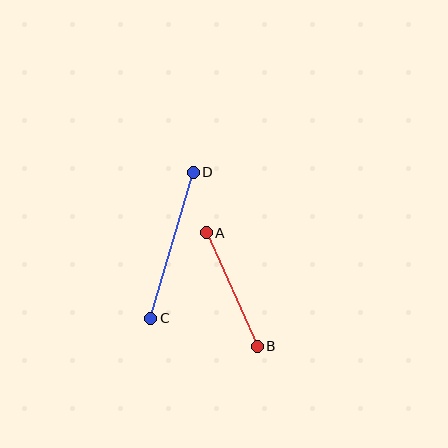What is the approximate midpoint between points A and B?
The midpoint is at approximately (232, 290) pixels.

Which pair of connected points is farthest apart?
Points C and D are farthest apart.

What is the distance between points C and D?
The distance is approximately 152 pixels.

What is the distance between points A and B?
The distance is approximately 124 pixels.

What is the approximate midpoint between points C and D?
The midpoint is at approximately (172, 245) pixels.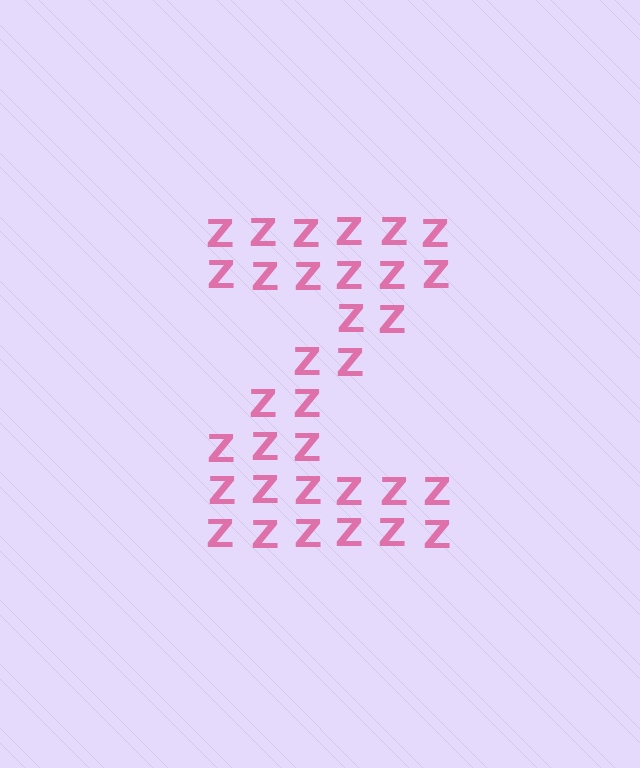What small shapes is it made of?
It is made of small letter Z's.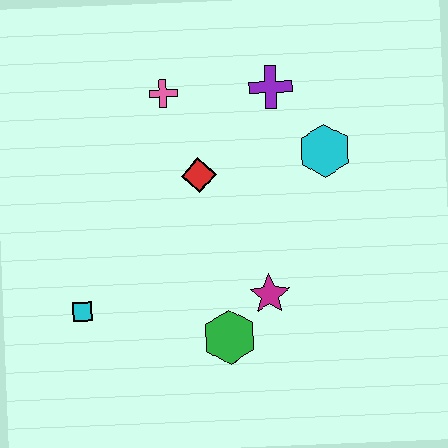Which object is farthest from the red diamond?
The cyan square is farthest from the red diamond.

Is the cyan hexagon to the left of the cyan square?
No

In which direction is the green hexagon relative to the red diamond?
The green hexagon is below the red diamond.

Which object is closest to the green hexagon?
The magenta star is closest to the green hexagon.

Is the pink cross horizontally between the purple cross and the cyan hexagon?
No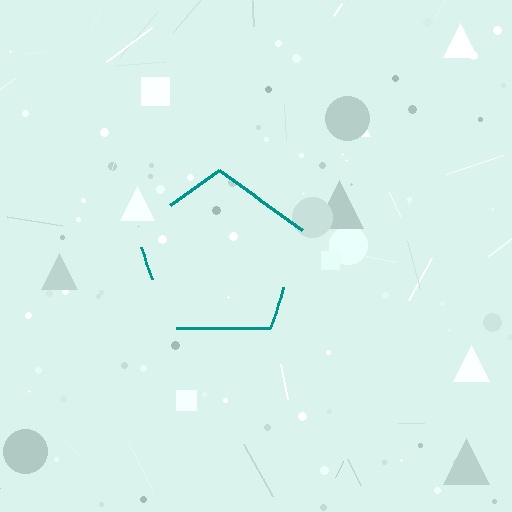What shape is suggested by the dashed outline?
The dashed outline suggests a pentagon.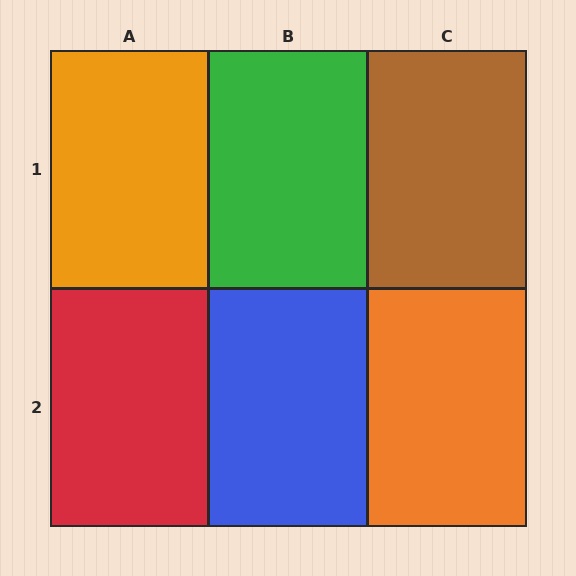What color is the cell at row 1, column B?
Green.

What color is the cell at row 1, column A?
Orange.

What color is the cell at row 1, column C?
Brown.